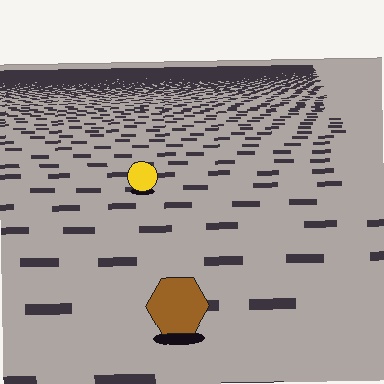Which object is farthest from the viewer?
The yellow circle is farthest from the viewer. It appears smaller and the ground texture around it is denser.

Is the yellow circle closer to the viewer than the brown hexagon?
No. The brown hexagon is closer — you can tell from the texture gradient: the ground texture is coarser near it.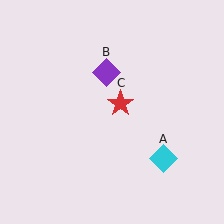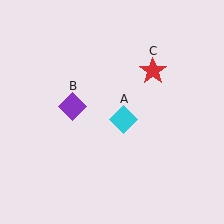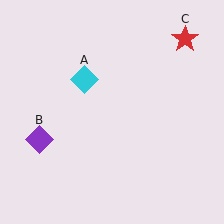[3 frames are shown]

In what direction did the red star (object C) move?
The red star (object C) moved up and to the right.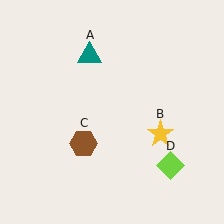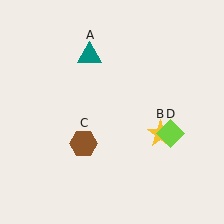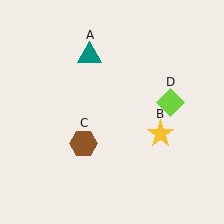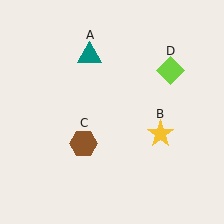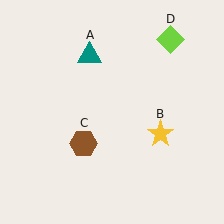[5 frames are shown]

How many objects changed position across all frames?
1 object changed position: lime diamond (object D).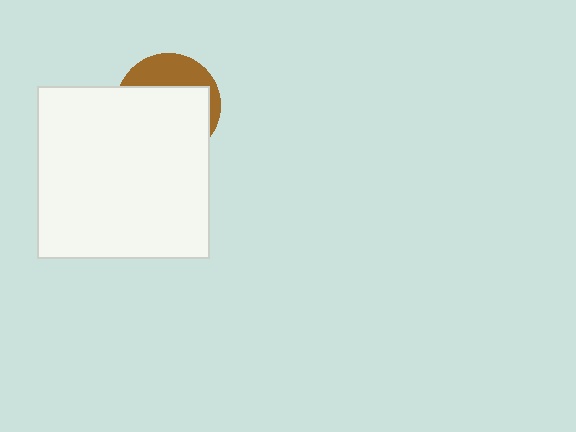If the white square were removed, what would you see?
You would see the complete brown circle.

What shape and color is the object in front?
The object in front is a white square.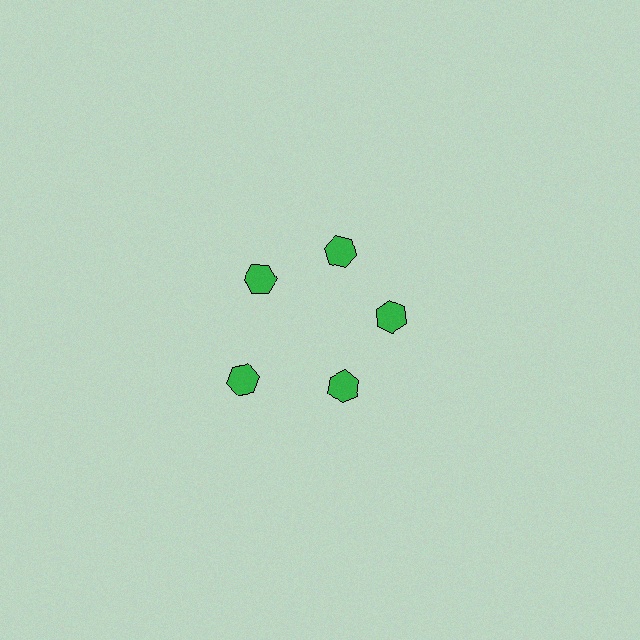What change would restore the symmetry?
The symmetry would be restored by moving it inward, back onto the ring so that all 5 hexagons sit at equal angles and equal distance from the center.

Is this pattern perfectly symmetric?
No. The 5 green hexagons are arranged in a ring, but one element near the 8 o'clock position is pushed outward from the center, breaking the 5-fold rotational symmetry.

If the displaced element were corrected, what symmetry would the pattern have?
It would have 5-fold rotational symmetry — the pattern would map onto itself every 72 degrees.